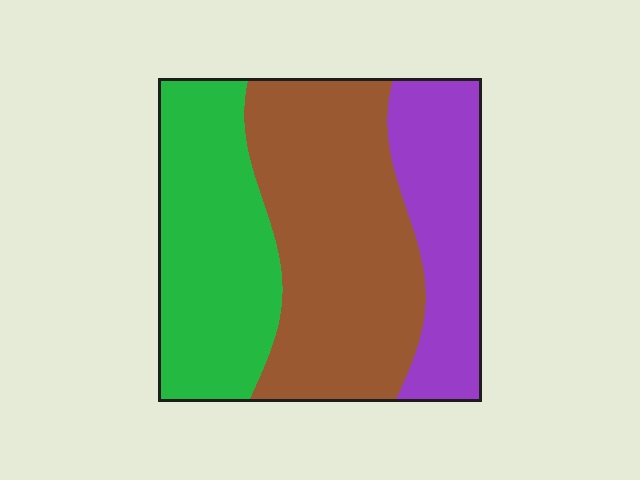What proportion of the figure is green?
Green covers roughly 35% of the figure.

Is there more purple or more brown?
Brown.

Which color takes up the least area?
Purple, at roughly 25%.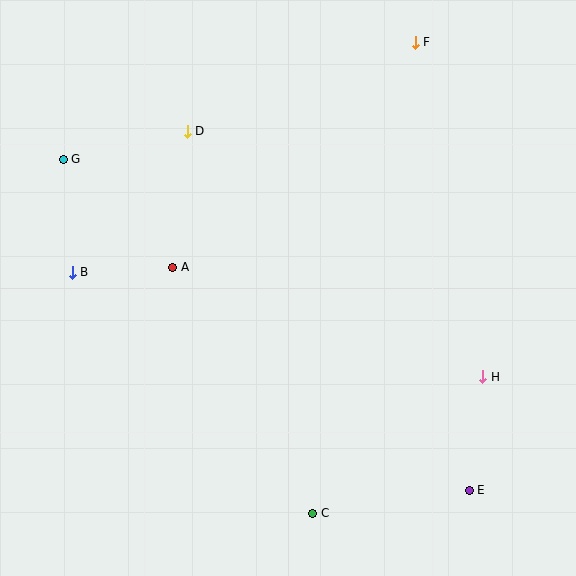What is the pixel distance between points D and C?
The distance between D and C is 402 pixels.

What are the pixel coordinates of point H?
Point H is at (483, 377).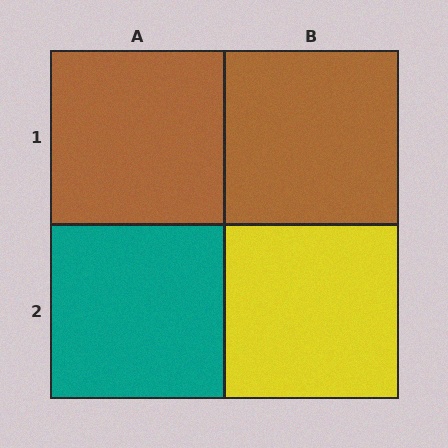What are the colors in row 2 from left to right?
Teal, yellow.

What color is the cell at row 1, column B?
Brown.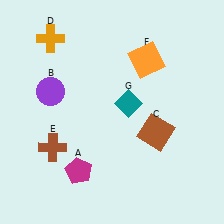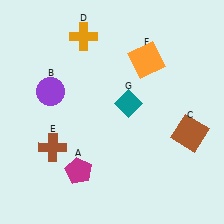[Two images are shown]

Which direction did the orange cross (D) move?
The orange cross (D) moved right.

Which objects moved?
The objects that moved are: the brown square (C), the orange cross (D).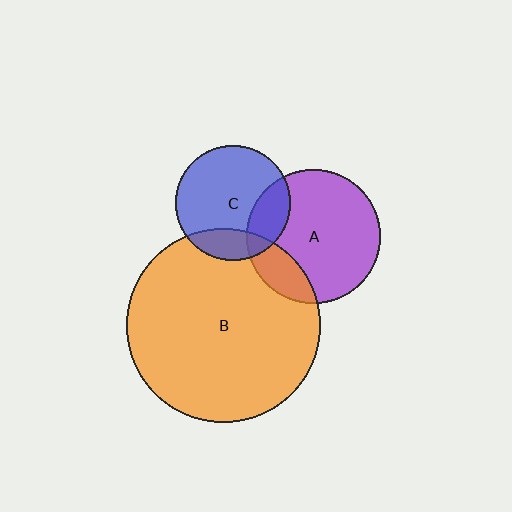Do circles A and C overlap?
Yes.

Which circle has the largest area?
Circle B (orange).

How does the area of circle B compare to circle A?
Approximately 2.1 times.